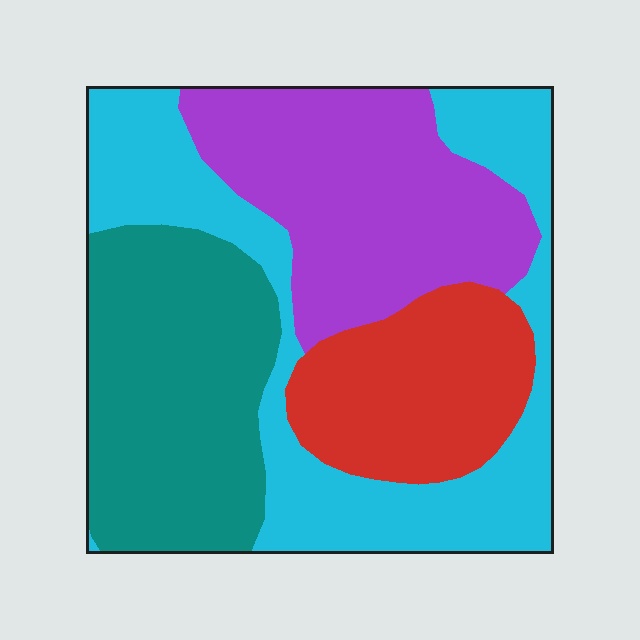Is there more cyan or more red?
Cyan.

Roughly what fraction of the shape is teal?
Teal takes up between a quarter and a half of the shape.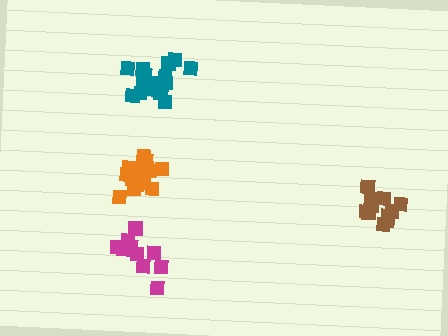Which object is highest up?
The teal cluster is topmost.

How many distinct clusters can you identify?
There are 4 distinct clusters.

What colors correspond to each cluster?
The clusters are colored: magenta, teal, orange, brown.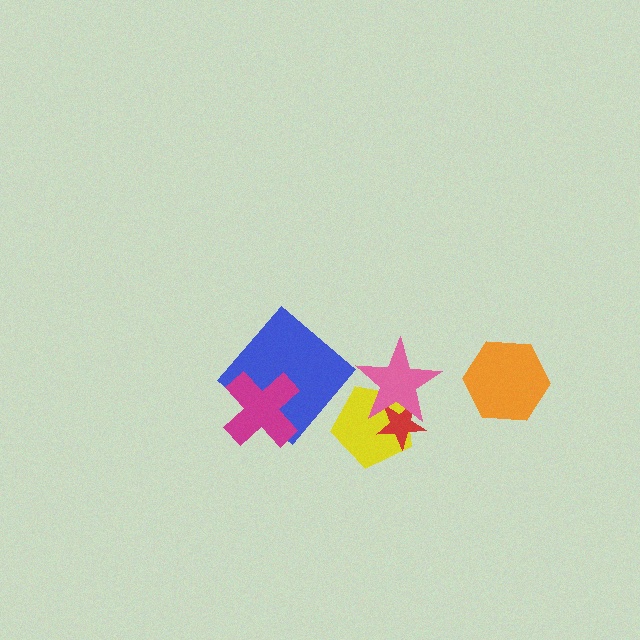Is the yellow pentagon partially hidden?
Yes, it is partially covered by another shape.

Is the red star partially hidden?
Yes, it is partially covered by another shape.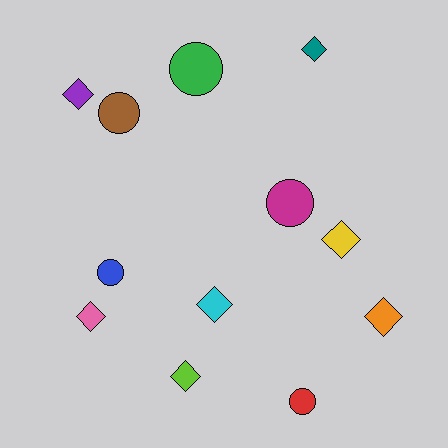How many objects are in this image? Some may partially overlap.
There are 12 objects.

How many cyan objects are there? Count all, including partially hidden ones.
There is 1 cyan object.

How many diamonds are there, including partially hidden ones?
There are 7 diamonds.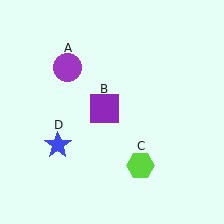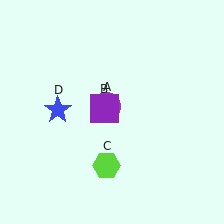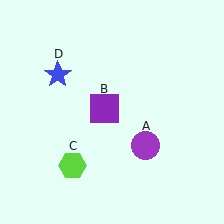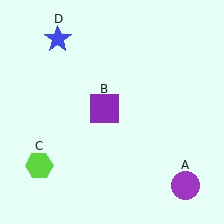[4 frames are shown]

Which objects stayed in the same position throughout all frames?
Purple square (object B) remained stationary.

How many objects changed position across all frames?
3 objects changed position: purple circle (object A), lime hexagon (object C), blue star (object D).